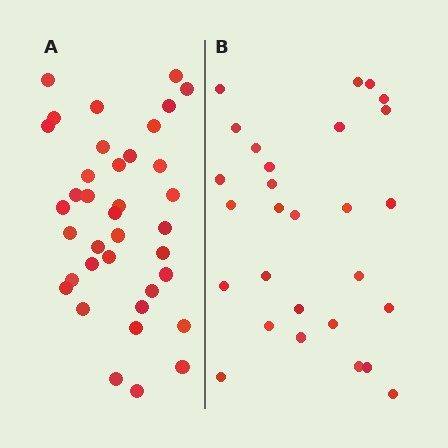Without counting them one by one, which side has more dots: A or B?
Region A (the left region) has more dots.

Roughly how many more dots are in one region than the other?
Region A has roughly 8 or so more dots than region B.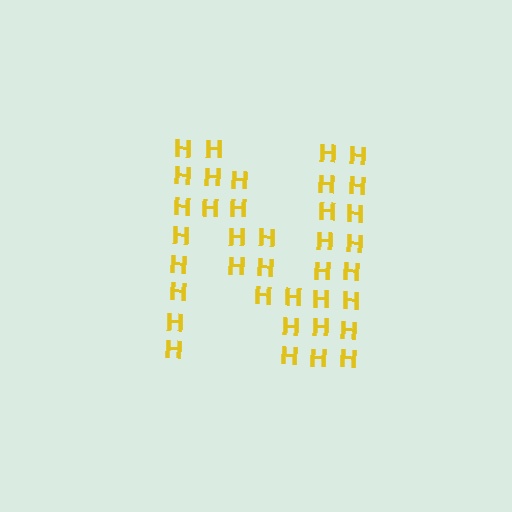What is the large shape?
The large shape is the letter N.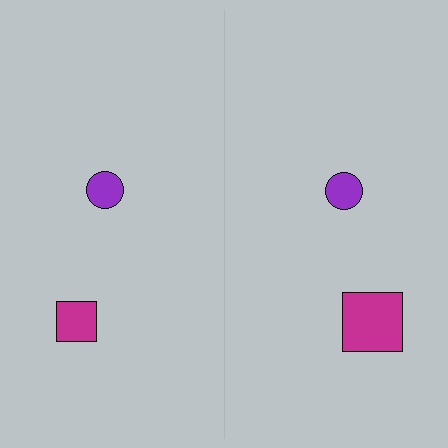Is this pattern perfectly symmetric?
No, the pattern is not perfectly symmetric. The magenta square on the right side has a different size than its mirror counterpart.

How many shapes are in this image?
There are 4 shapes in this image.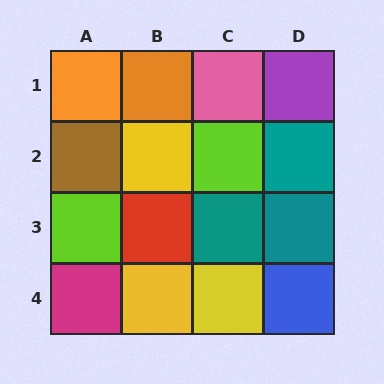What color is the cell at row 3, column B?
Red.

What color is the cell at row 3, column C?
Teal.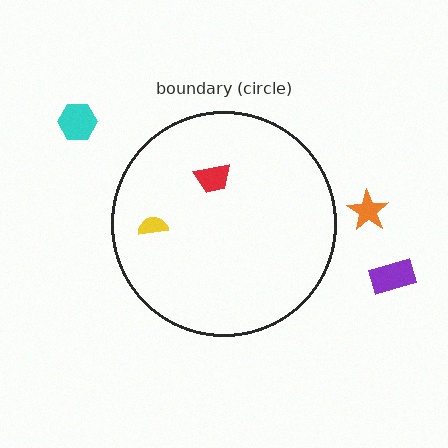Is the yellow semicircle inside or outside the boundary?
Inside.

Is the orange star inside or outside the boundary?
Outside.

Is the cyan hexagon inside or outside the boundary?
Outside.